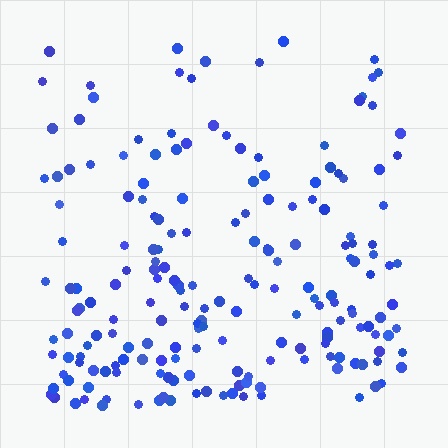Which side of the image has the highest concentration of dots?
The bottom.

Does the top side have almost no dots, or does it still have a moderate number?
Still a moderate number, just noticeably fewer than the bottom.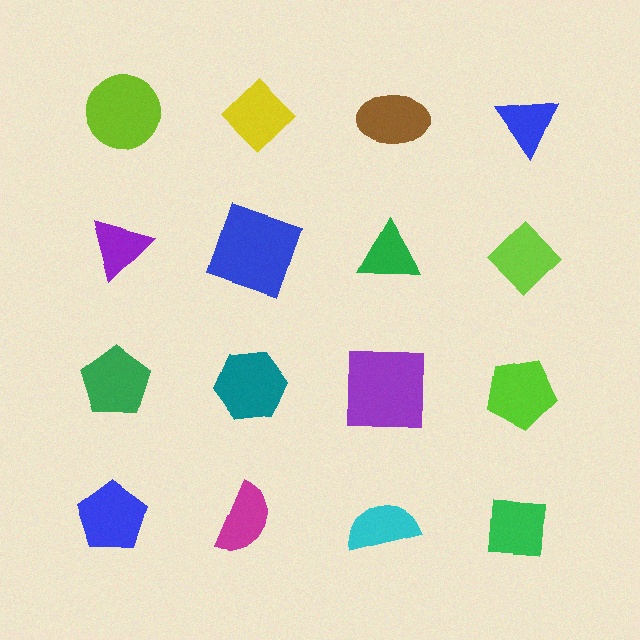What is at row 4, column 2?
A magenta semicircle.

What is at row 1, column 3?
A brown ellipse.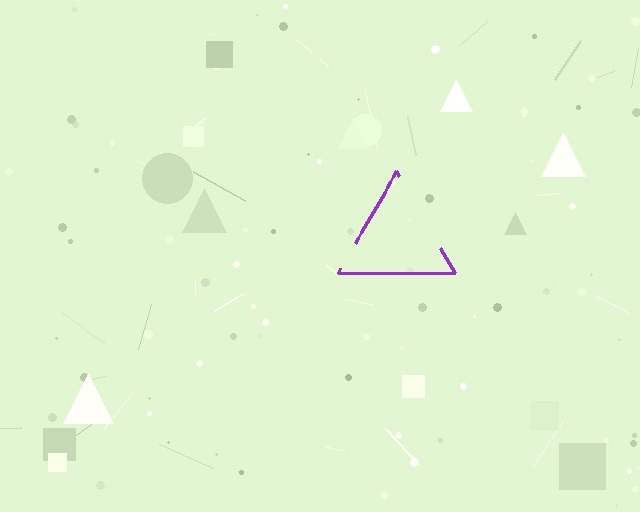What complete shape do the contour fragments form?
The contour fragments form a triangle.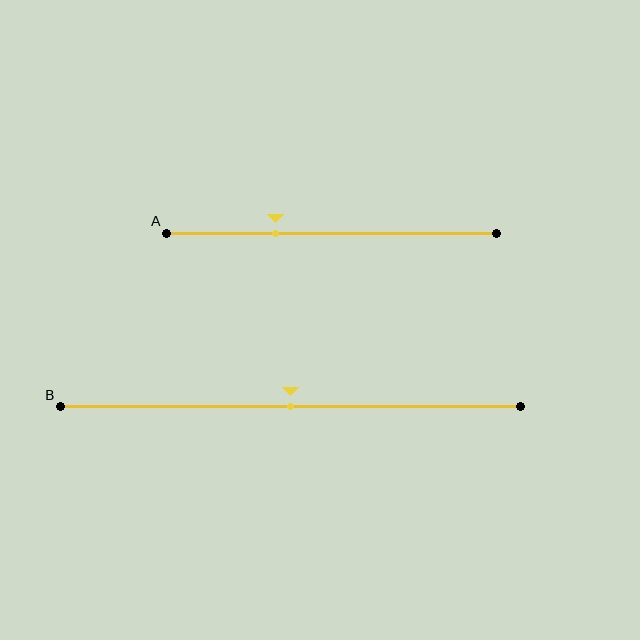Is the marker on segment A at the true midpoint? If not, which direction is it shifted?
No, the marker on segment A is shifted to the left by about 17% of the segment length.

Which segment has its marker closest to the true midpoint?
Segment B has its marker closest to the true midpoint.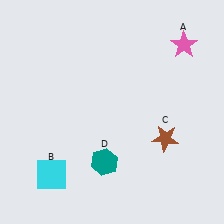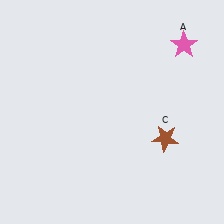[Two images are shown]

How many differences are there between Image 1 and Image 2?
There are 2 differences between the two images.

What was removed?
The teal hexagon (D), the cyan square (B) were removed in Image 2.